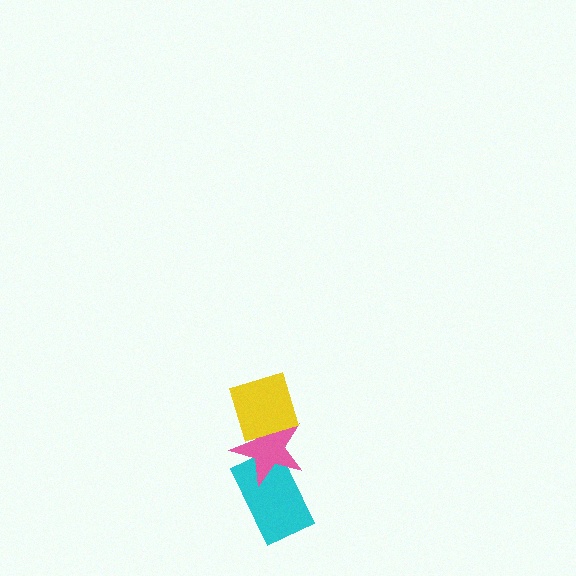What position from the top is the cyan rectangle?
The cyan rectangle is 3rd from the top.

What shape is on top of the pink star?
The yellow diamond is on top of the pink star.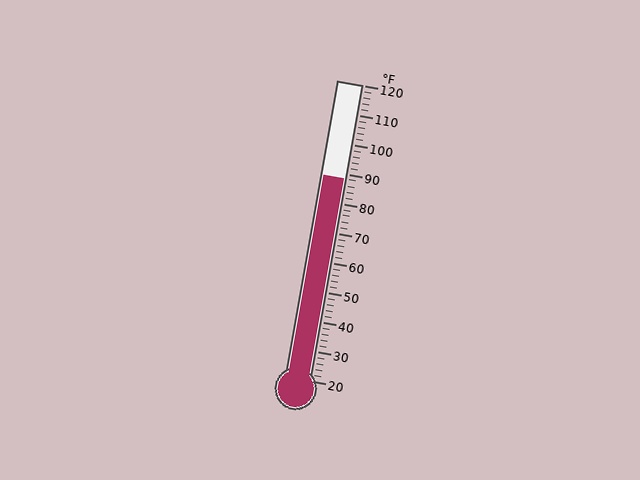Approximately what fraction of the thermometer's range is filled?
The thermometer is filled to approximately 70% of its range.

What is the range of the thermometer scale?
The thermometer scale ranges from 20°F to 120°F.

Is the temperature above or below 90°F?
The temperature is below 90°F.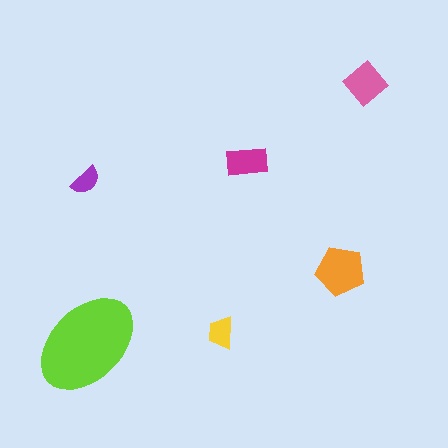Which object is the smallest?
The purple semicircle.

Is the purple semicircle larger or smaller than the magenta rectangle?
Smaller.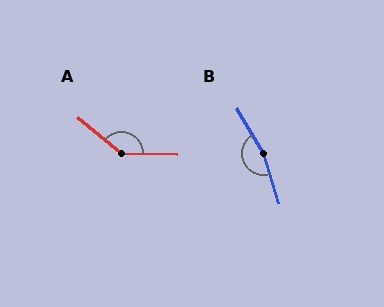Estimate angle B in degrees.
Approximately 166 degrees.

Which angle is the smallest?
A, at approximately 142 degrees.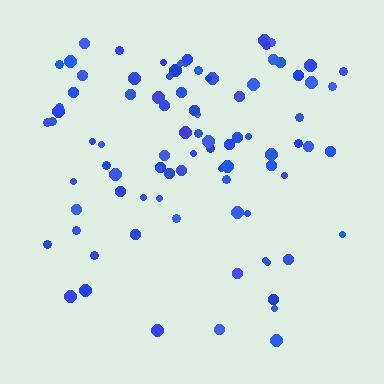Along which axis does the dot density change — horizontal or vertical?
Vertical.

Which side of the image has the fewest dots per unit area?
The bottom.